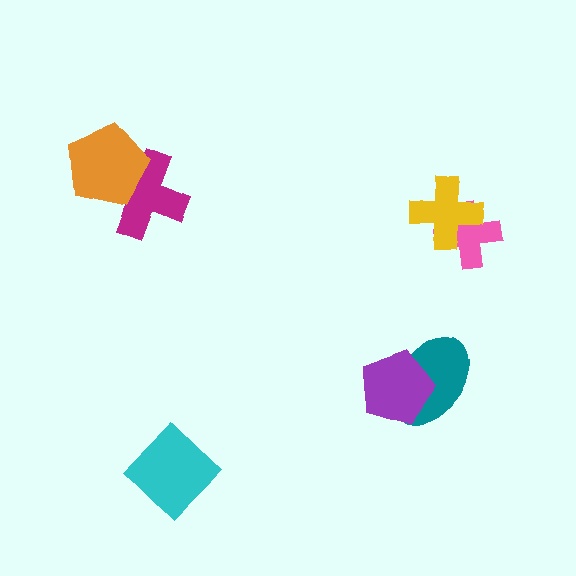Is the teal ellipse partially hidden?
Yes, it is partially covered by another shape.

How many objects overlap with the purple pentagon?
1 object overlaps with the purple pentagon.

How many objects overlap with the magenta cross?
1 object overlaps with the magenta cross.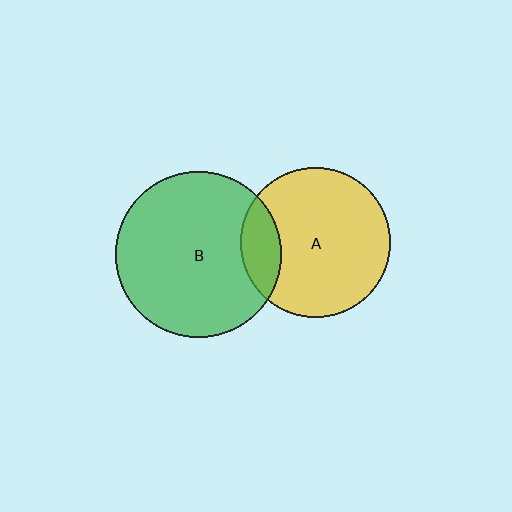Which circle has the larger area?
Circle B (green).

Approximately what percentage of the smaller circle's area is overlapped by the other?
Approximately 15%.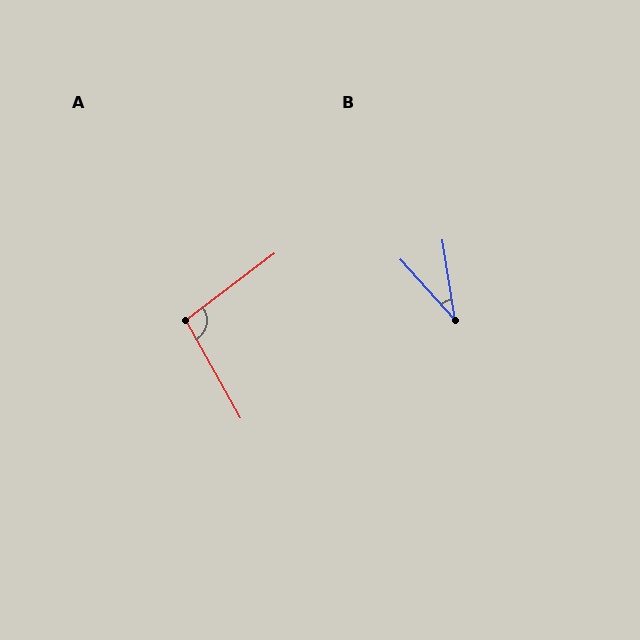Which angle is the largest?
A, at approximately 98 degrees.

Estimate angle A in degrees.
Approximately 98 degrees.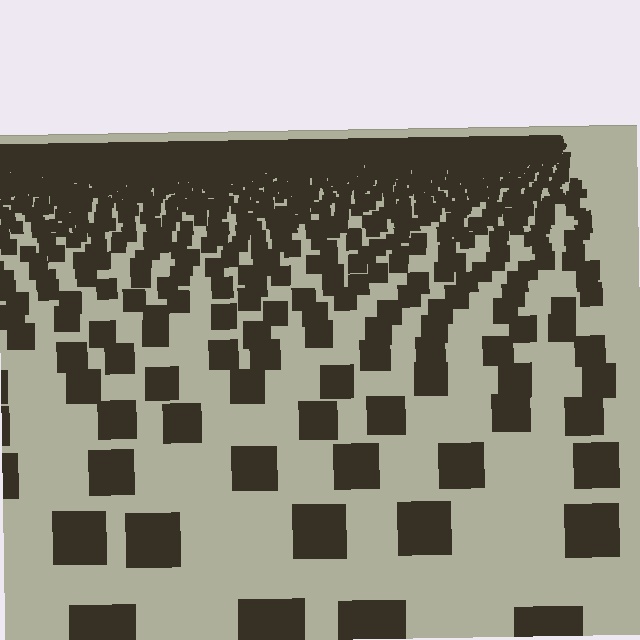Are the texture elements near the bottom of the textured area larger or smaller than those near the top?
Larger. Near the bottom, elements are closer to the viewer and appear at a bigger on-screen size.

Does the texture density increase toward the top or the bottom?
Density increases toward the top.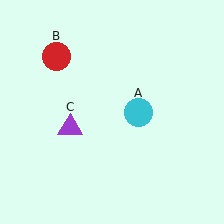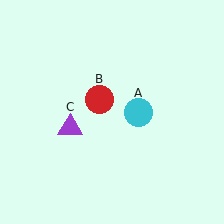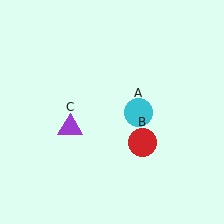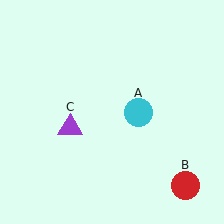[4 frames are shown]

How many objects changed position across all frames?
1 object changed position: red circle (object B).